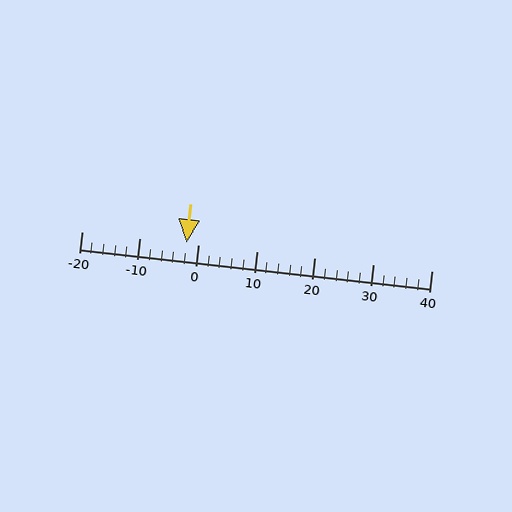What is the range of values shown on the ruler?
The ruler shows values from -20 to 40.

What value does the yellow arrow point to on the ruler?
The yellow arrow points to approximately -2.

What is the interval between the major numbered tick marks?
The major tick marks are spaced 10 units apart.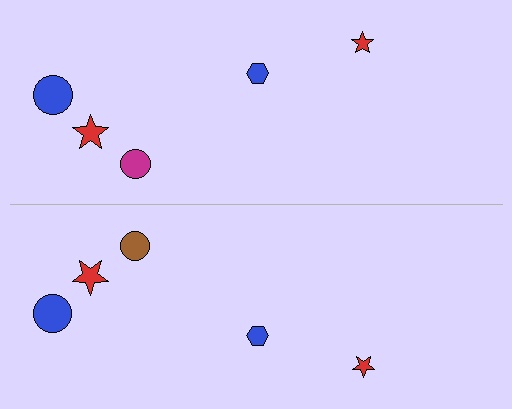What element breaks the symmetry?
The brown circle on the bottom side breaks the symmetry — its mirror counterpart is magenta.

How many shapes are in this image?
There are 10 shapes in this image.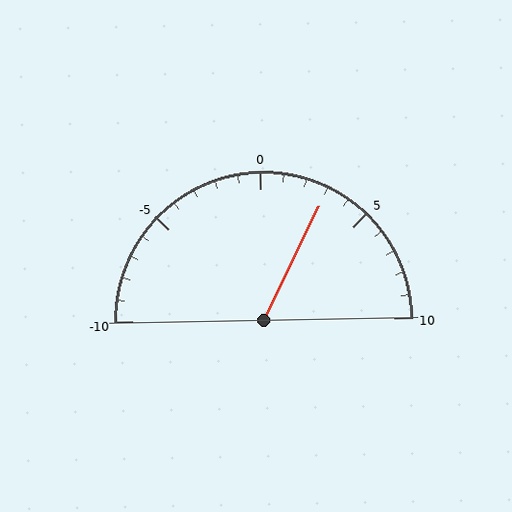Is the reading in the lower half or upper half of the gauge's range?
The reading is in the upper half of the range (-10 to 10).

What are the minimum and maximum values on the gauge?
The gauge ranges from -10 to 10.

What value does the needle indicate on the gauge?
The needle indicates approximately 3.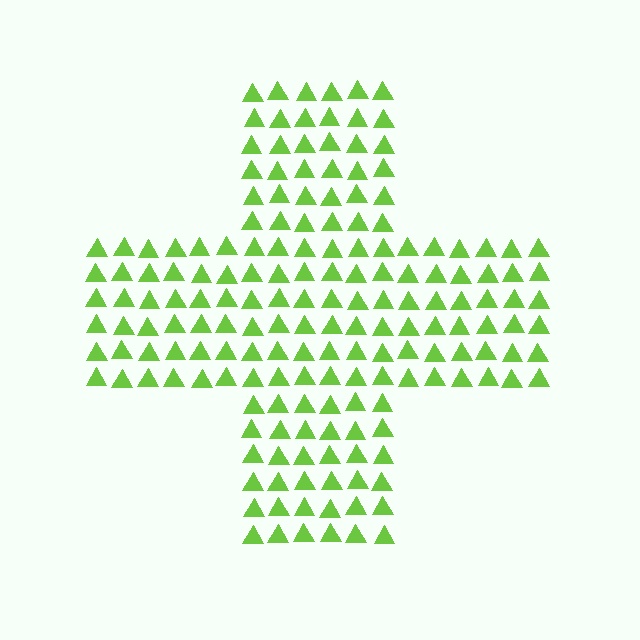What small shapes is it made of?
It is made of small triangles.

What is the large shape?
The large shape is a cross.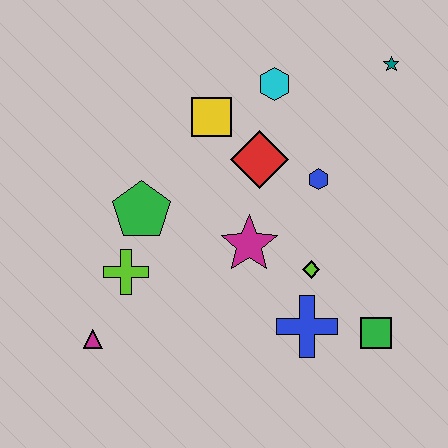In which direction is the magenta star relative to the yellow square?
The magenta star is below the yellow square.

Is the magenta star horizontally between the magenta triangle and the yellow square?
No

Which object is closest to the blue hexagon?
The red diamond is closest to the blue hexagon.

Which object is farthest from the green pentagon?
The teal star is farthest from the green pentagon.